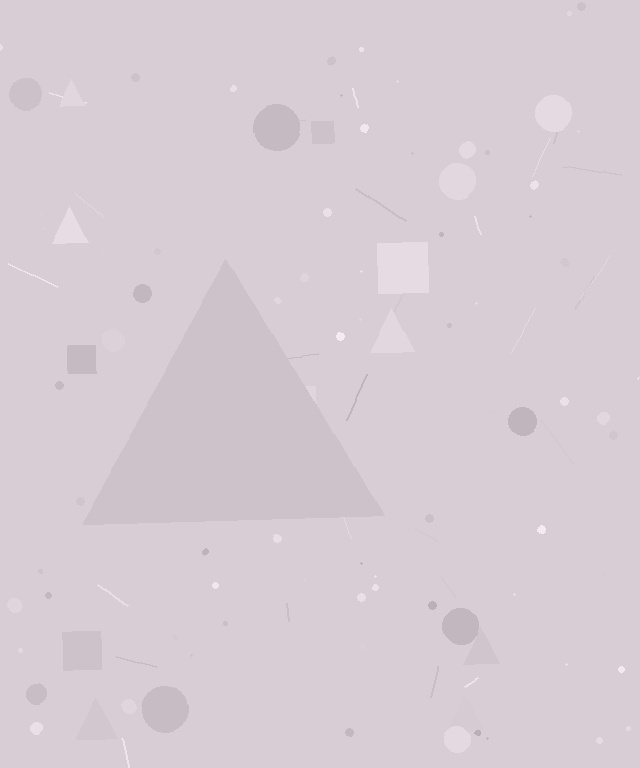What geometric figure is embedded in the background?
A triangle is embedded in the background.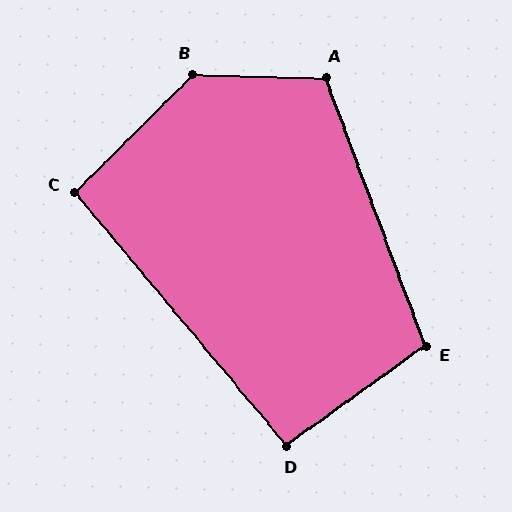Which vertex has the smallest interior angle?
D, at approximately 94 degrees.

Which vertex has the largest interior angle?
B, at approximately 134 degrees.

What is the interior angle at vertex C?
Approximately 95 degrees (obtuse).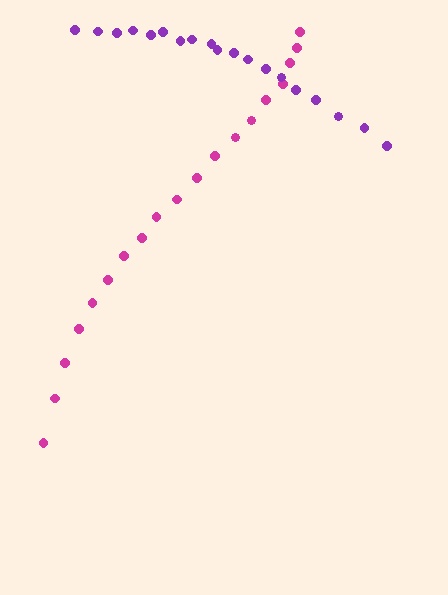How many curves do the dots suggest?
There are 2 distinct paths.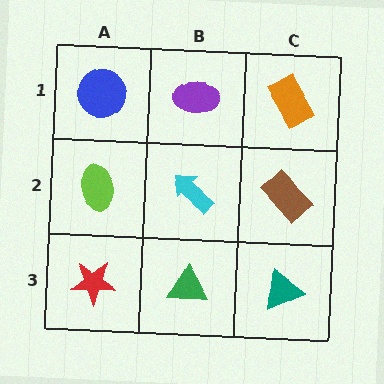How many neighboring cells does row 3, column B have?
3.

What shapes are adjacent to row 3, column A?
A lime ellipse (row 2, column A), a green triangle (row 3, column B).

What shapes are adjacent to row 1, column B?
A cyan arrow (row 2, column B), a blue circle (row 1, column A), an orange rectangle (row 1, column C).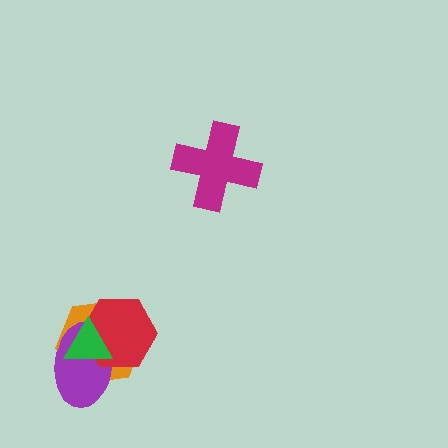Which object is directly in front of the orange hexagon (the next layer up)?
The purple ellipse is directly in front of the orange hexagon.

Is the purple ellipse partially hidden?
Yes, it is partially covered by another shape.